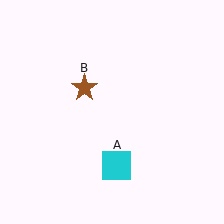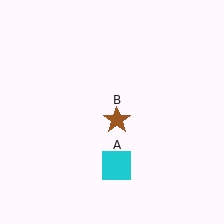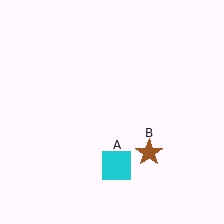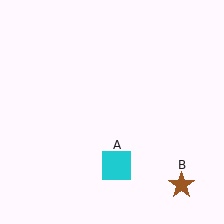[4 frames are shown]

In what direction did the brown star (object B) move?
The brown star (object B) moved down and to the right.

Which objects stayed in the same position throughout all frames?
Cyan square (object A) remained stationary.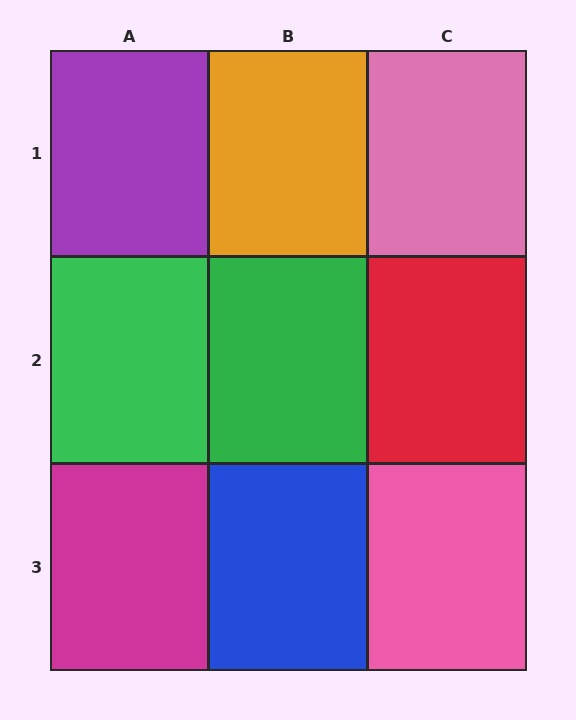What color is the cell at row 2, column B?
Green.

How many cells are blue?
1 cell is blue.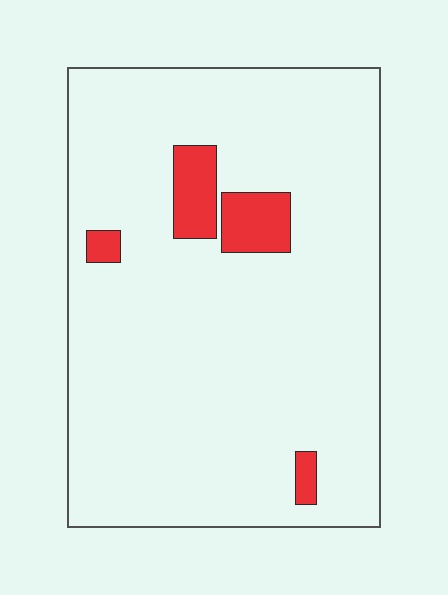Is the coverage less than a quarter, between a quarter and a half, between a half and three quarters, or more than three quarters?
Less than a quarter.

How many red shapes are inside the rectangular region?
4.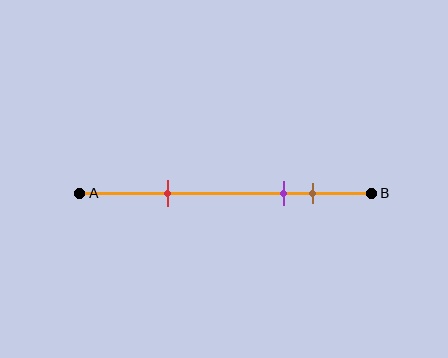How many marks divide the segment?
There are 3 marks dividing the segment.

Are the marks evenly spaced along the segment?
No, the marks are not evenly spaced.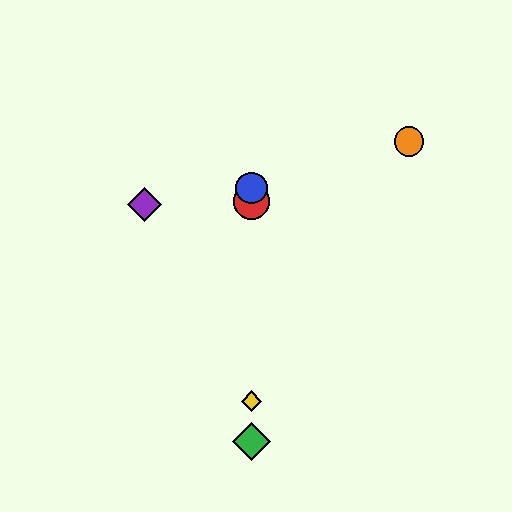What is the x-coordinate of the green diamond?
The green diamond is at x≈251.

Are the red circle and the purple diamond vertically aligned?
No, the red circle is at x≈251 and the purple diamond is at x≈144.